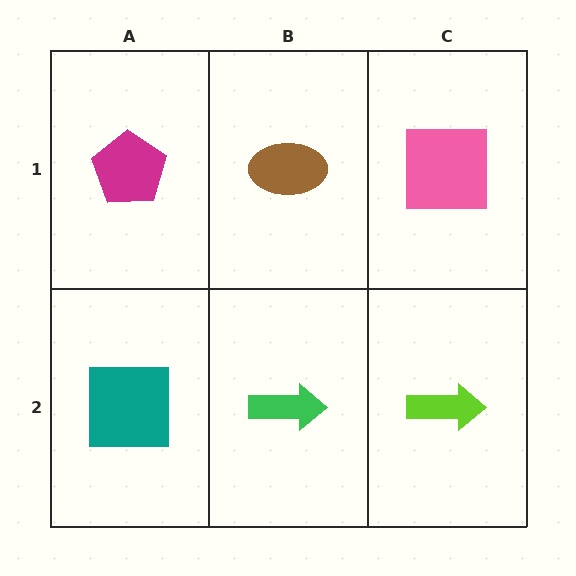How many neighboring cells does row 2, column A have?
2.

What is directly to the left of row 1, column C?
A brown ellipse.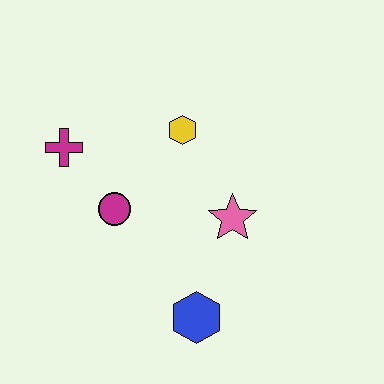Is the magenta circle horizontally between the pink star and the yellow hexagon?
No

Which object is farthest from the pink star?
The magenta cross is farthest from the pink star.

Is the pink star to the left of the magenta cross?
No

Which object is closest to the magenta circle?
The magenta cross is closest to the magenta circle.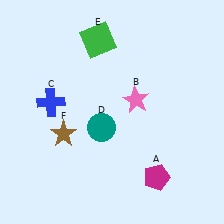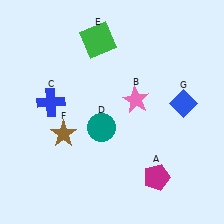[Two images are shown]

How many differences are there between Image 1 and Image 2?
There is 1 difference between the two images.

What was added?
A blue diamond (G) was added in Image 2.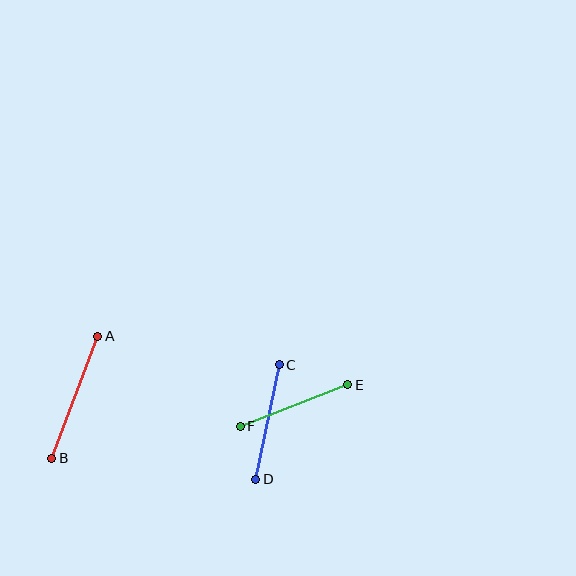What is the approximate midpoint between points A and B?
The midpoint is at approximately (75, 397) pixels.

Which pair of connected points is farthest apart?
Points A and B are farthest apart.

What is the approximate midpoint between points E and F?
The midpoint is at approximately (294, 406) pixels.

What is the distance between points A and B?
The distance is approximately 131 pixels.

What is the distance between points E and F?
The distance is approximately 115 pixels.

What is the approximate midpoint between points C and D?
The midpoint is at approximately (268, 422) pixels.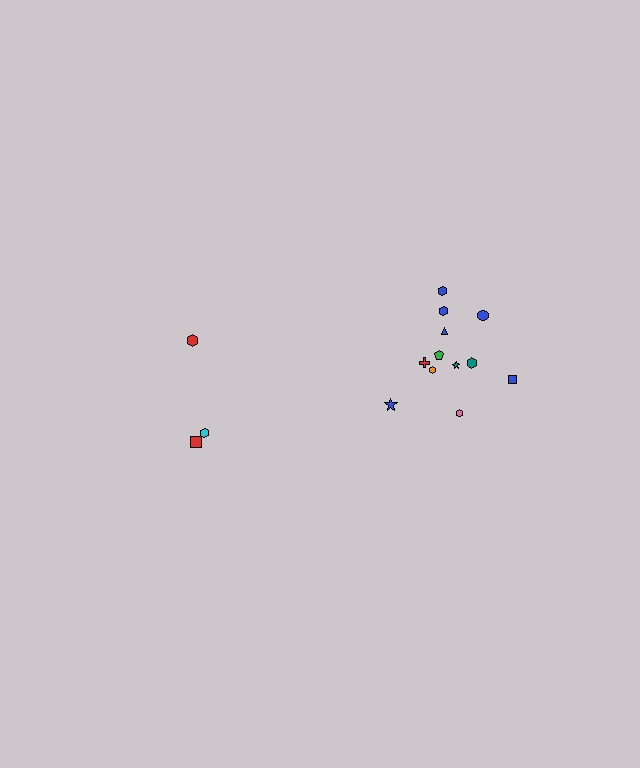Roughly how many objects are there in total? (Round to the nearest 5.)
Roughly 15 objects in total.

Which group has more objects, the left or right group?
The right group.